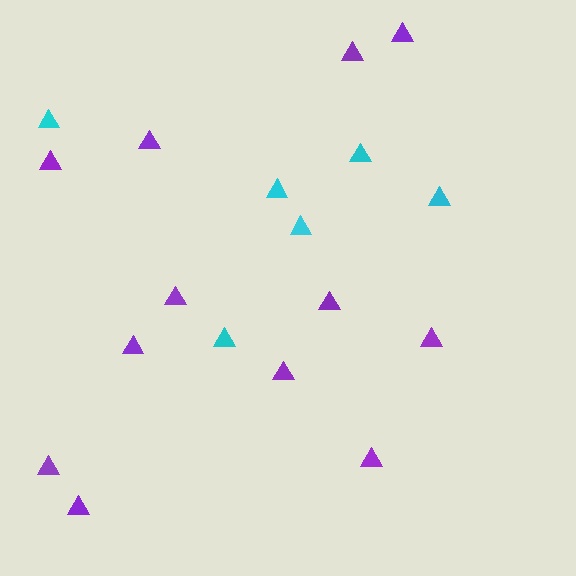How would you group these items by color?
There are 2 groups: one group of purple triangles (12) and one group of cyan triangles (6).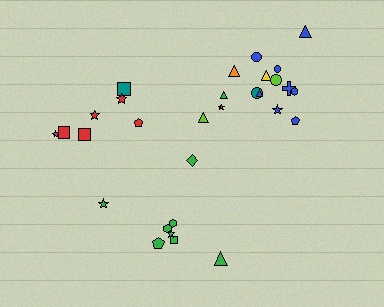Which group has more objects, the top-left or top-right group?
The top-right group.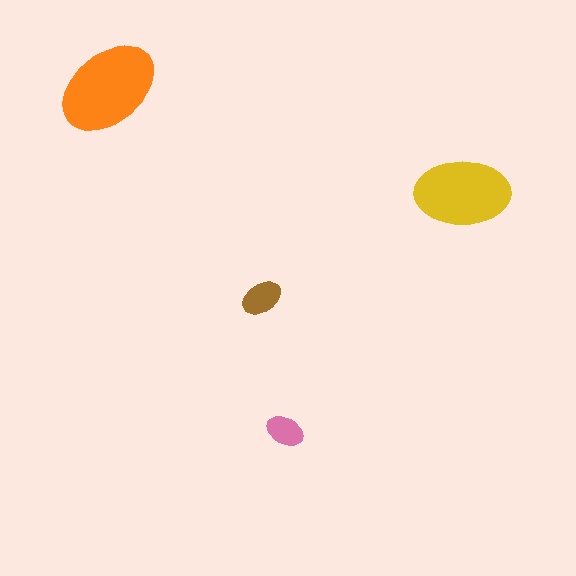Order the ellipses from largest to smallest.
the orange one, the yellow one, the brown one, the pink one.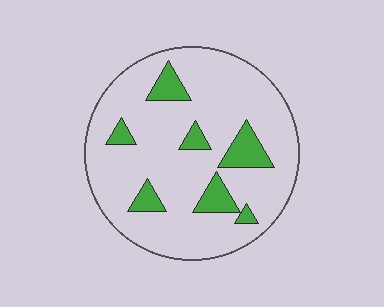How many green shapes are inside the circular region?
7.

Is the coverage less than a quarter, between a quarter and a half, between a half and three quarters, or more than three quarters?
Less than a quarter.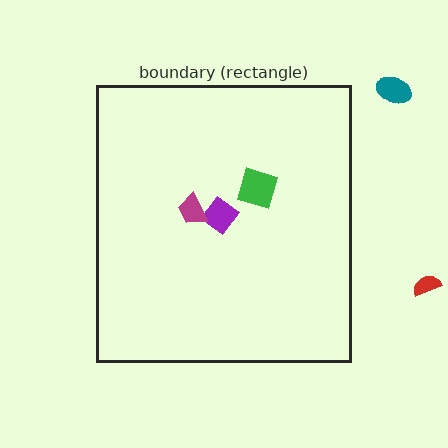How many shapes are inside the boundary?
3 inside, 2 outside.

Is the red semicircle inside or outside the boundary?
Outside.